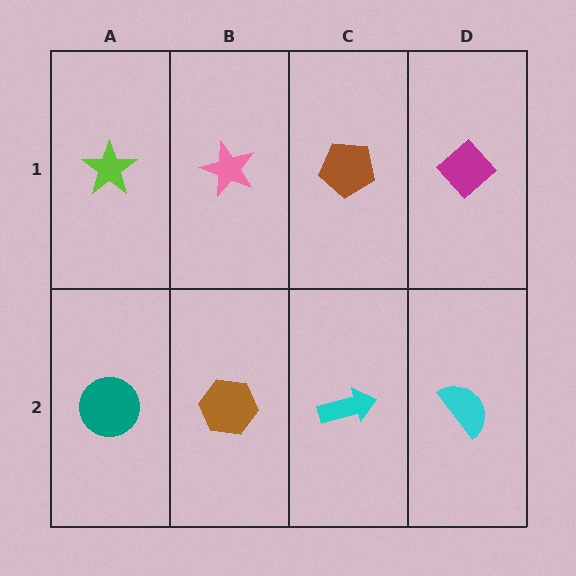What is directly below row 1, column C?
A cyan arrow.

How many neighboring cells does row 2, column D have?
2.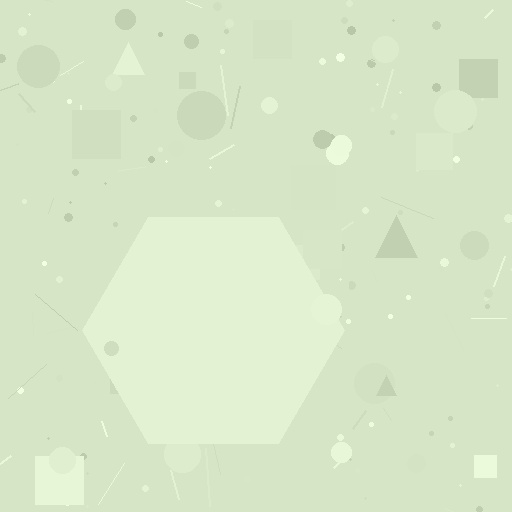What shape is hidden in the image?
A hexagon is hidden in the image.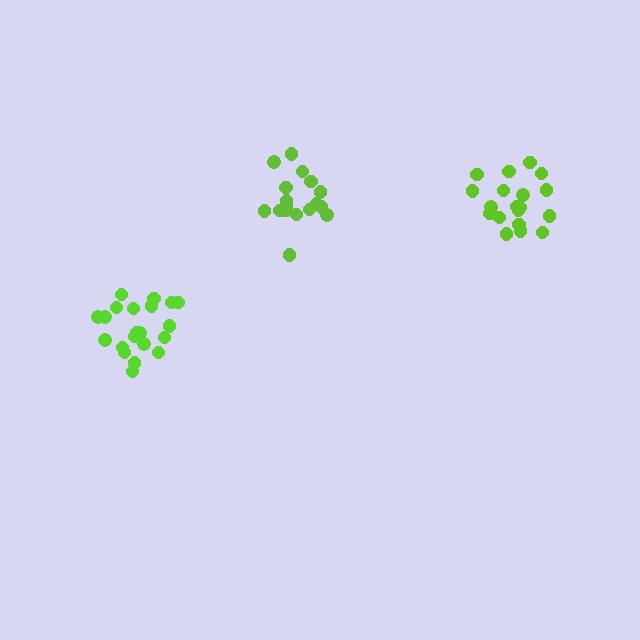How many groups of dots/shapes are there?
There are 3 groups.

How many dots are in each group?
Group 1: 21 dots, Group 2: 18 dots, Group 3: 19 dots (58 total).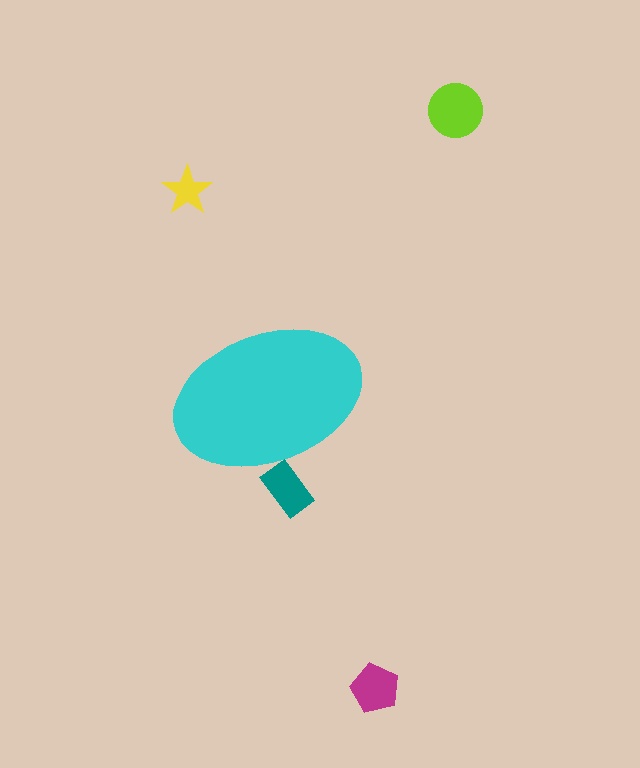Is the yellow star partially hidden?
No, the yellow star is fully visible.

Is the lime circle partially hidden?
No, the lime circle is fully visible.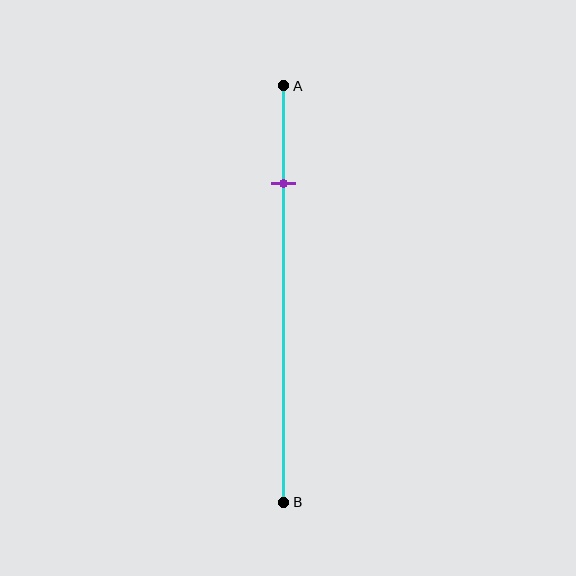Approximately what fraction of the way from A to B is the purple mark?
The purple mark is approximately 25% of the way from A to B.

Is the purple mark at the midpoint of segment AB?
No, the mark is at about 25% from A, not at the 50% midpoint.